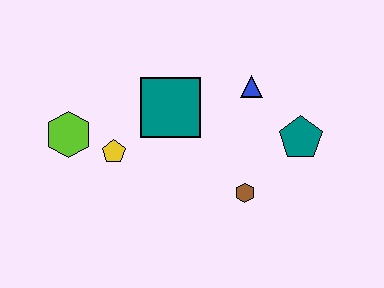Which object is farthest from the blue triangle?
The lime hexagon is farthest from the blue triangle.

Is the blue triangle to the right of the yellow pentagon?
Yes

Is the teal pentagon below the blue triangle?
Yes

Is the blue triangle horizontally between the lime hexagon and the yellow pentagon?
No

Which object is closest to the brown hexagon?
The teal pentagon is closest to the brown hexagon.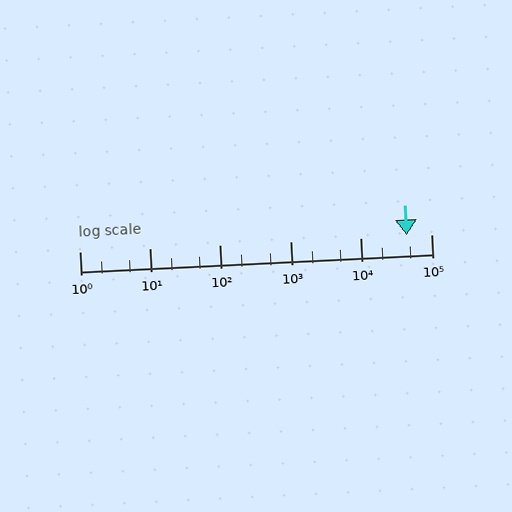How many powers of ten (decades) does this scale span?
The scale spans 5 decades, from 1 to 100000.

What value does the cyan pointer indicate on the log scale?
The pointer indicates approximately 45000.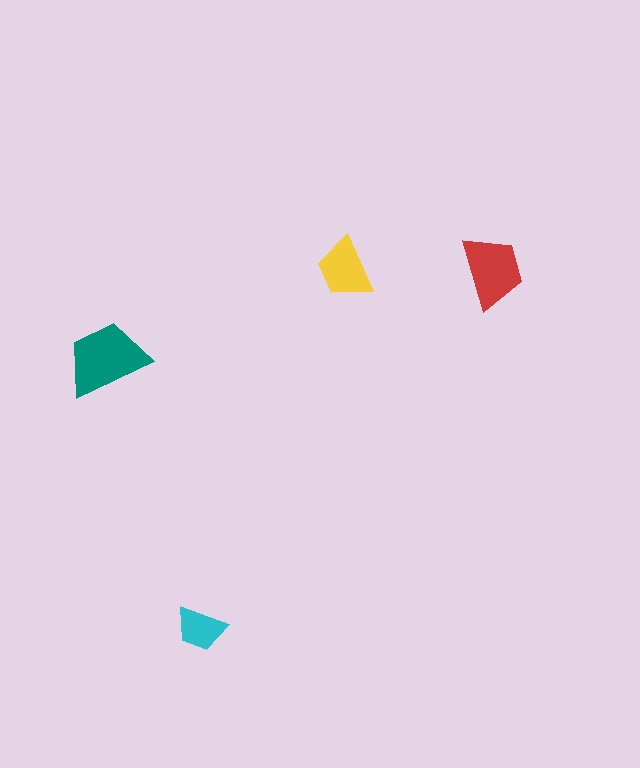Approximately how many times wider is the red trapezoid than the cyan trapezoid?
About 1.5 times wider.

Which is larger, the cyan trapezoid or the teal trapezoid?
The teal one.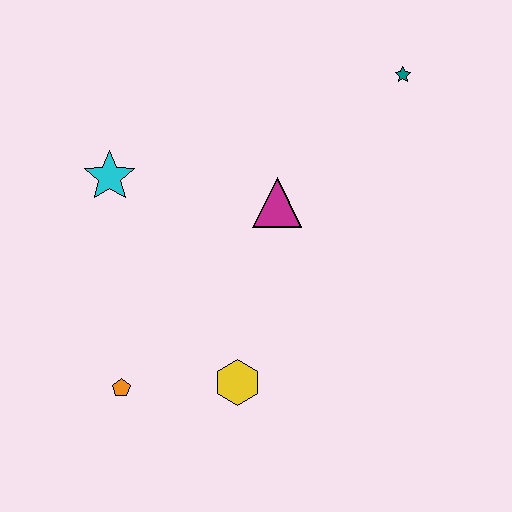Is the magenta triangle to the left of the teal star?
Yes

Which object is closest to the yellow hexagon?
The orange pentagon is closest to the yellow hexagon.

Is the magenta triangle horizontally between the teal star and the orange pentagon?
Yes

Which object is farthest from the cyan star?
The teal star is farthest from the cyan star.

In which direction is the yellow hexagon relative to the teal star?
The yellow hexagon is below the teal star.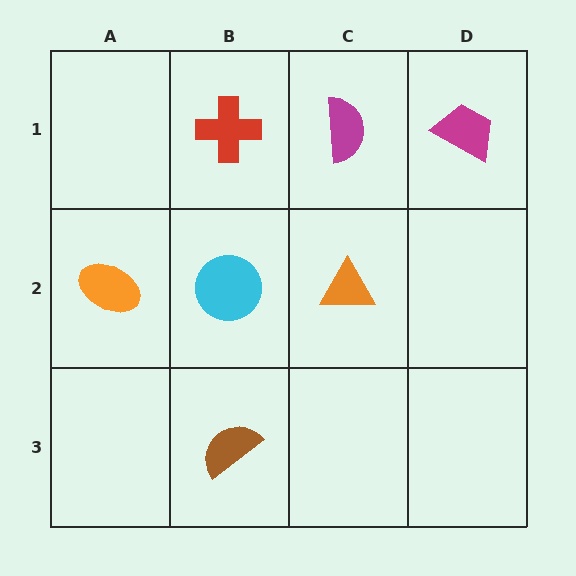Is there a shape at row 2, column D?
No, that cell is empty.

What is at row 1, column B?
A red cross.